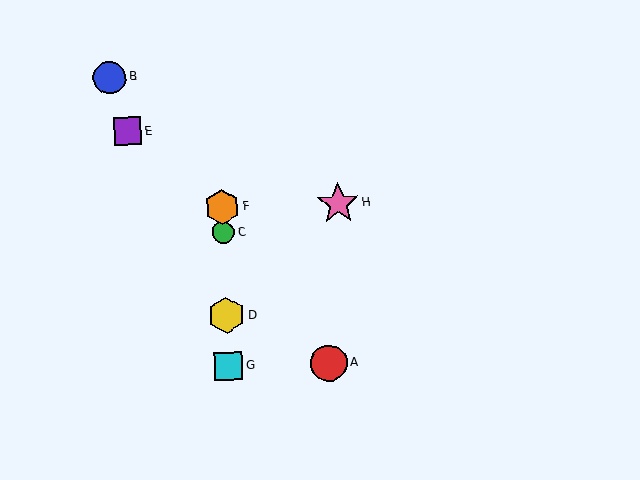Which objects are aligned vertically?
Objects C, D, F, G are aligned vertically.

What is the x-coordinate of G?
Object G is at x≈229.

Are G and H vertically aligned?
No, G is at x≈229 and H is at x≈338.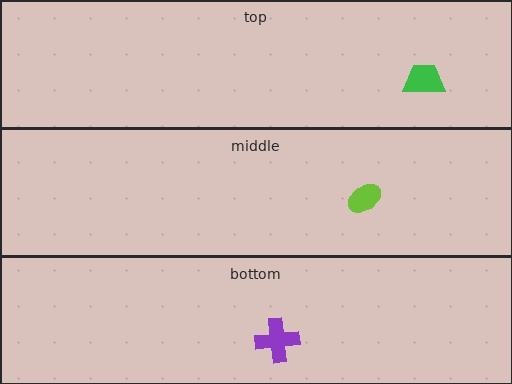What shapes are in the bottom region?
The purple cross.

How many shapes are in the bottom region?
1.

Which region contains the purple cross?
The bottom region.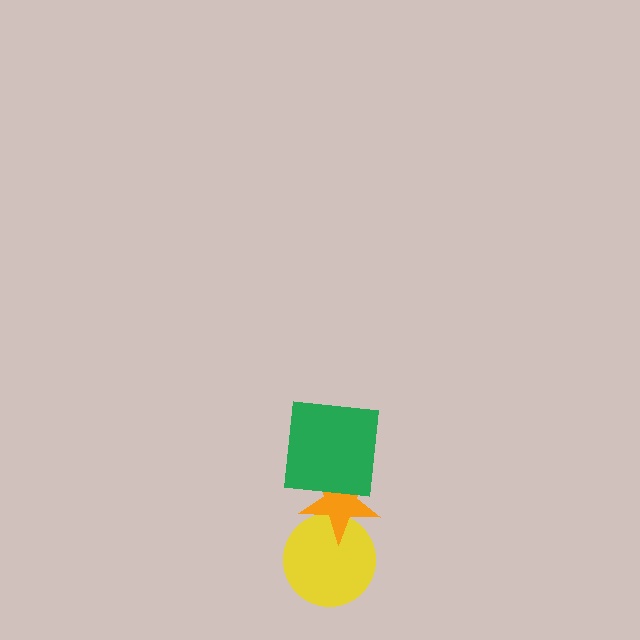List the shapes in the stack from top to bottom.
From top to bottom: the green square, the orange star, the yellow circle.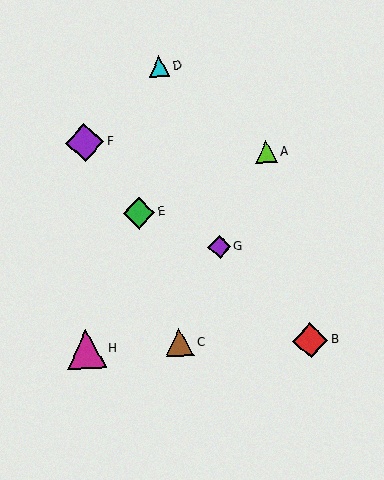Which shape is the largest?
The magenta triangle (labeled H) is the largest.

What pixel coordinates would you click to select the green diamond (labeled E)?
Click at (139, 213) to select the green diamond E.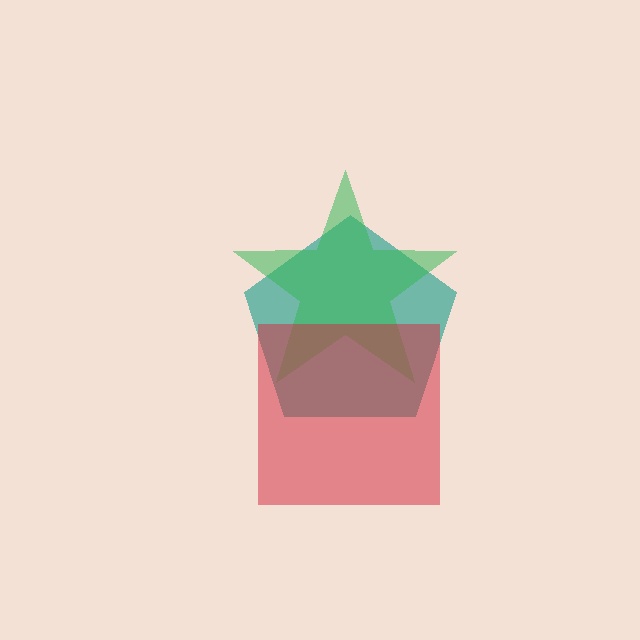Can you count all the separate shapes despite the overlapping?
Yes, there are 3 separate shapes.